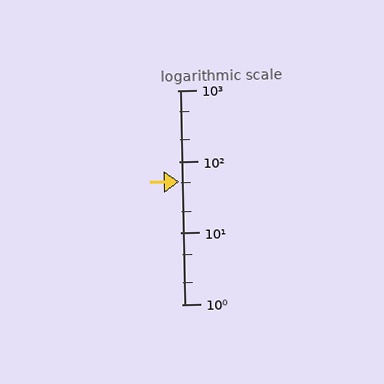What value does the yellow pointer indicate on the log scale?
The pointer indicates approximately 52.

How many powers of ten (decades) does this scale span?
The scale spans 3 decades, from 1 to 1000.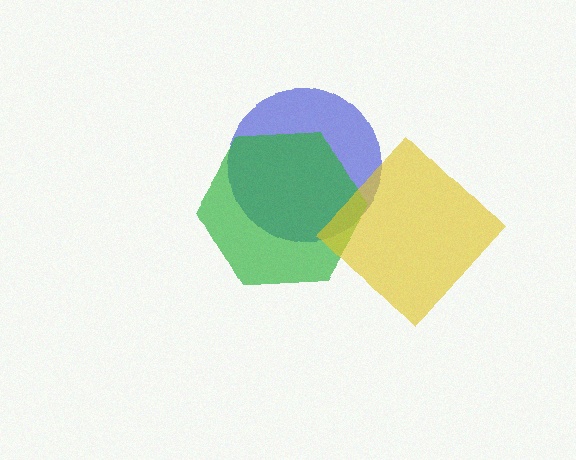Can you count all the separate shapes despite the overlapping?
Yes, there are 3 separate shapes.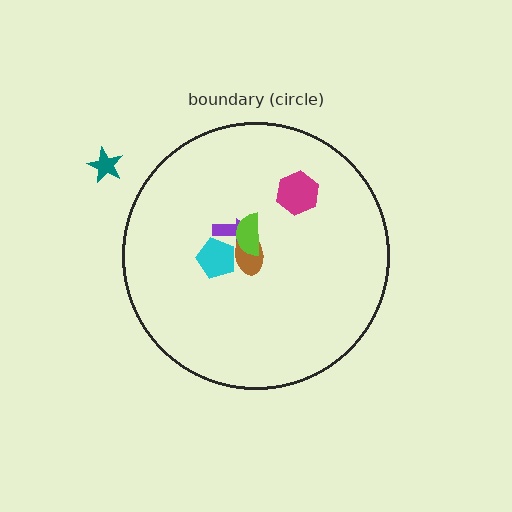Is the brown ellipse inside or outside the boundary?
Inside.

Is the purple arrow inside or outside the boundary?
Inside.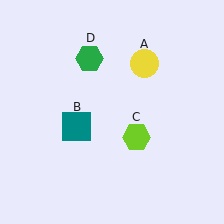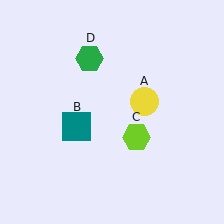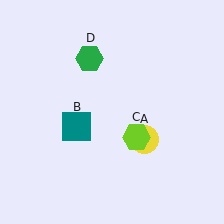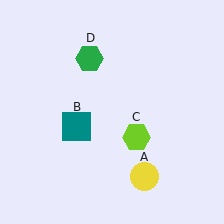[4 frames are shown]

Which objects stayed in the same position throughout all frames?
Teal square (object B) and lime hexagon (object C) and green hexagon (object D) remained stationary.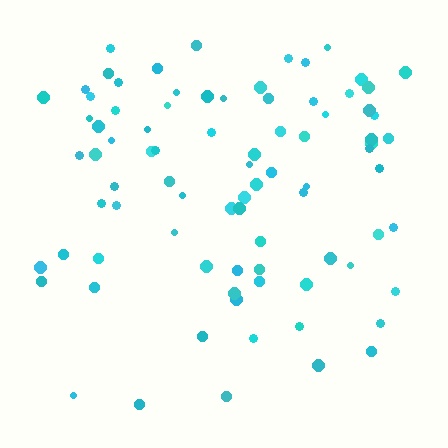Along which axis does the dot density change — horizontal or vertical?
Vertical.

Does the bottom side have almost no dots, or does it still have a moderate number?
Still a moderate number, just noticeably fewer than the top.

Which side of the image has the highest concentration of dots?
The top.